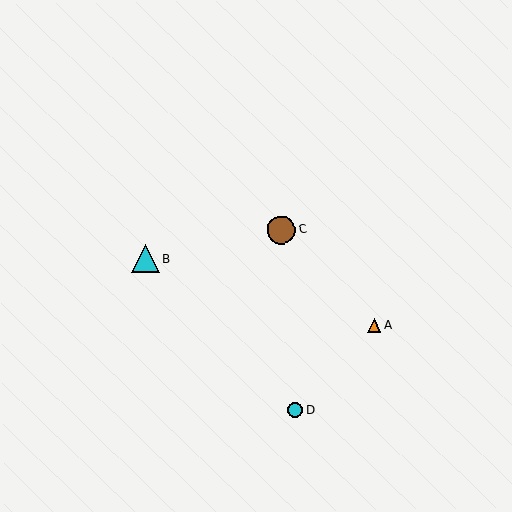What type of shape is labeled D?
Shape D is a cyan circle.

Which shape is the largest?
The brown circle (labeled C) is the largest.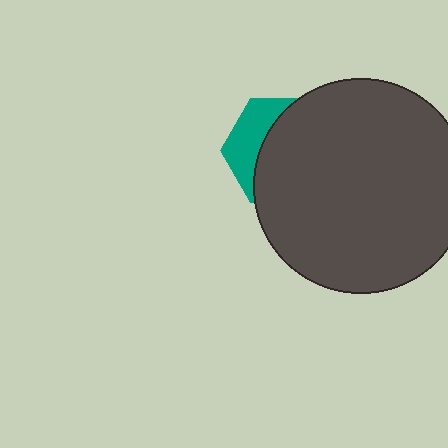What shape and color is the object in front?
The object in front is a dark gray circle.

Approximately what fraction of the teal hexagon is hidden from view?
Roughly 68% of the teal hexagon is hidden behind the dark gray circle.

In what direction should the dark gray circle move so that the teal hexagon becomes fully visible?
The dark gray circle should move right. That is the shortest direction to clear the overlap and leave the teal hexagon fully visible.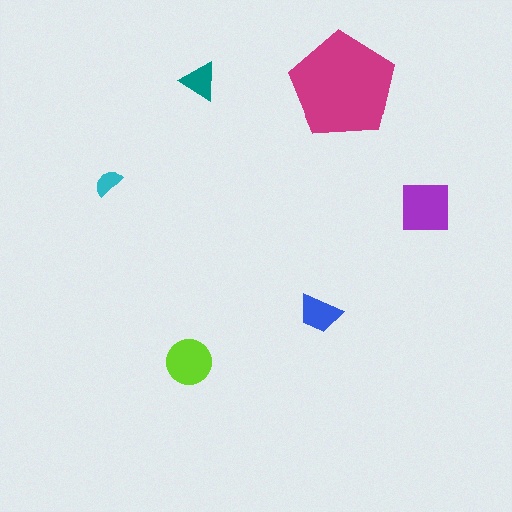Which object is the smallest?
The cyan semicircle.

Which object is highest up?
The teal triangle is topmost.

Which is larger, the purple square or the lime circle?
The purple square.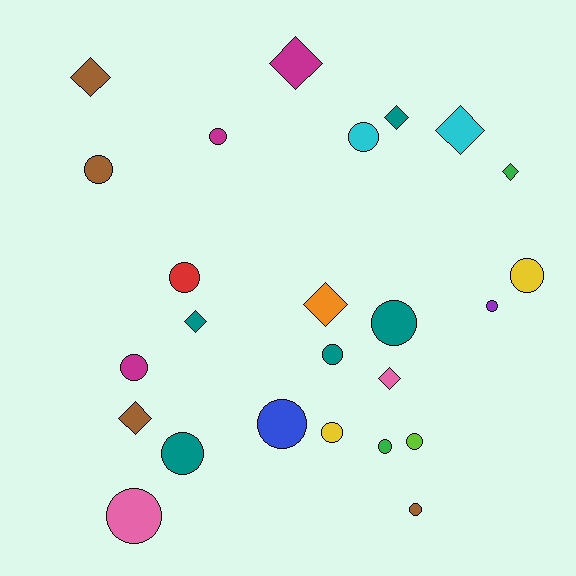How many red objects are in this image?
There is 1 red object.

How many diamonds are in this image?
There are 9 diamonds.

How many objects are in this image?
There are 25 objects.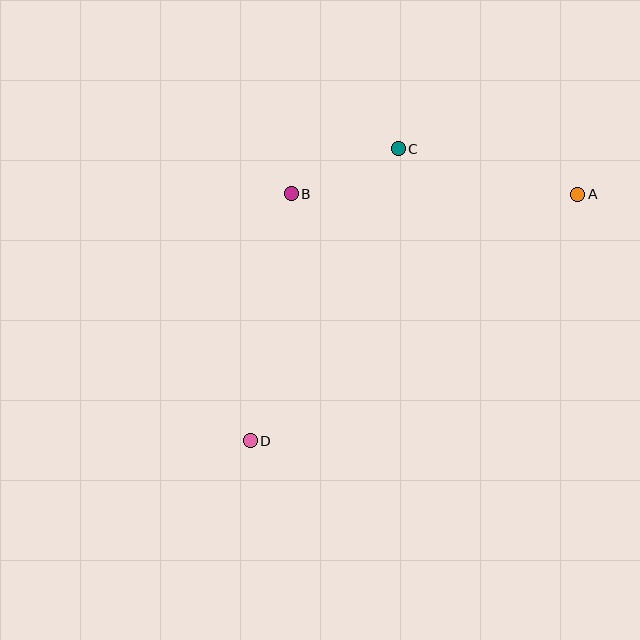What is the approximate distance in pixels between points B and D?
The distance between B and D is approximately 250 pixels.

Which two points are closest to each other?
Points B and C are closest to each other.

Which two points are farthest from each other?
Points A and D are farthest from each other.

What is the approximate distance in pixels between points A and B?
The distance between A and B is approximately 287 pixels.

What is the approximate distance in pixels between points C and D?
The distance between C and D is approximately 327 pixels.